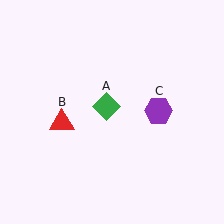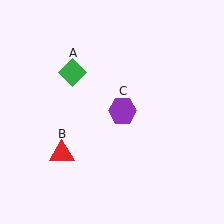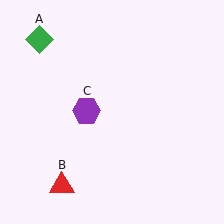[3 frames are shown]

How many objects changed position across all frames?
3 objects changed position: green diamond (object A), red triangle (object B), purple hexagon (object C).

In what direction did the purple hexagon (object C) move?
The purple hexagon (object C) moved left.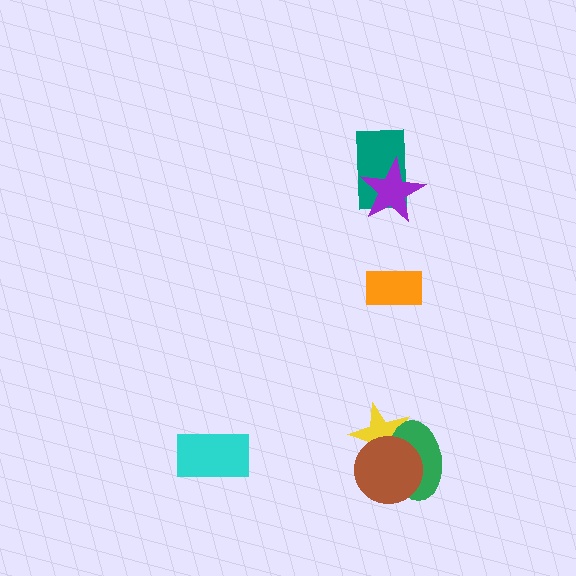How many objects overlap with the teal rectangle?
1 object overlaps with the teal rectangle.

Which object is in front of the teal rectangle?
The purple star is in front of the teal rectangle.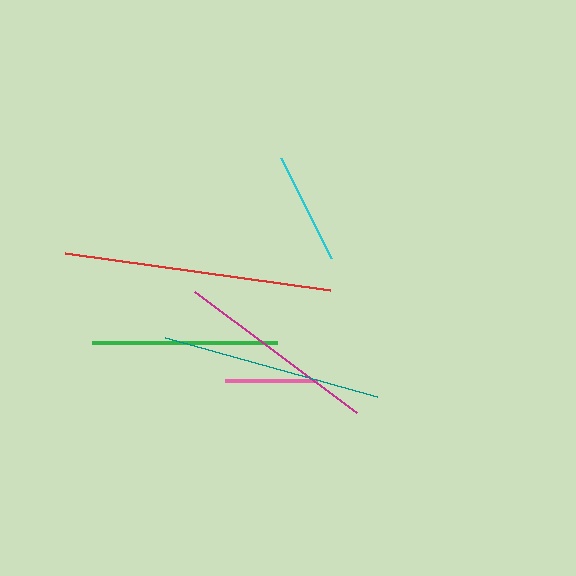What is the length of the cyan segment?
The cyan segment is approximately 112 pixels long.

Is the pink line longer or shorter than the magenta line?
The magenta line is longer than the pink line.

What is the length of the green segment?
The green segment is approximately 185 pixels long.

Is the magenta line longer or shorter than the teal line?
The teal line is longer than the magenta line.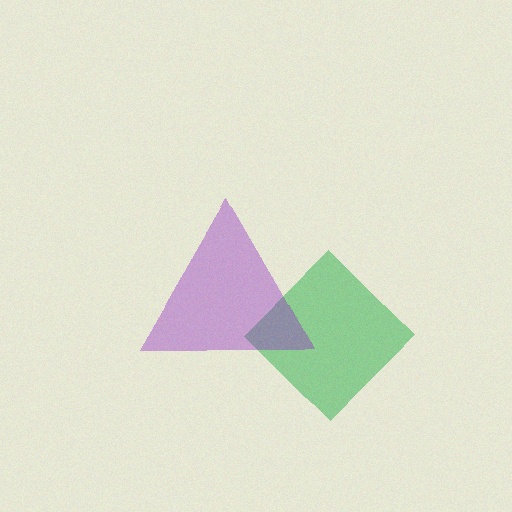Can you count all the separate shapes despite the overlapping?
Yes, there are 2 separate shapes.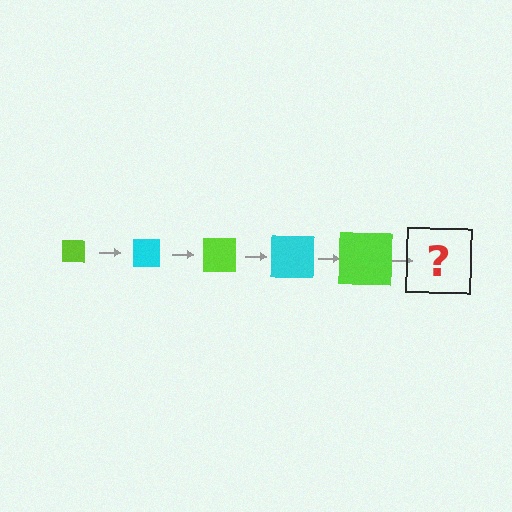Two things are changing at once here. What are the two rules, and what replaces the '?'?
The two rules are that the square grows larger each step and the color cycles through lime and cyan. The '?' should be a cyan square, larger than the previous one.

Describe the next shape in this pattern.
It should be a cyan square, larger than the previous one.